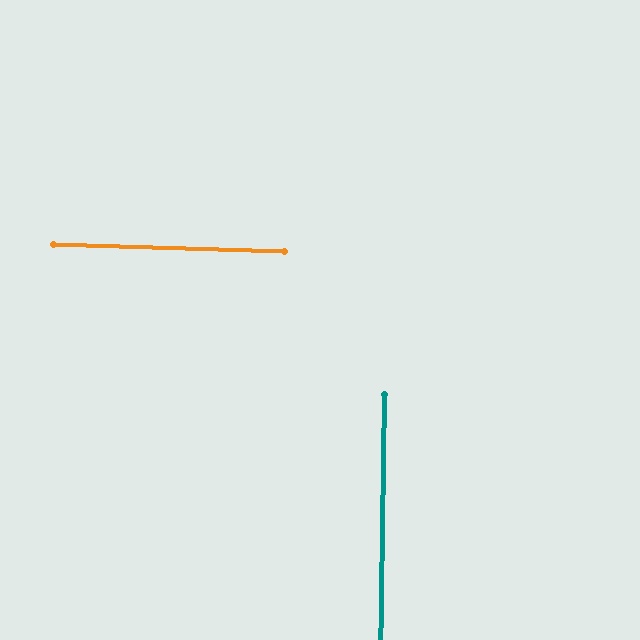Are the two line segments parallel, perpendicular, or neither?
Perpendicular — they meet at approximately 89°.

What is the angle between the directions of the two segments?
Approximately 89 degrees.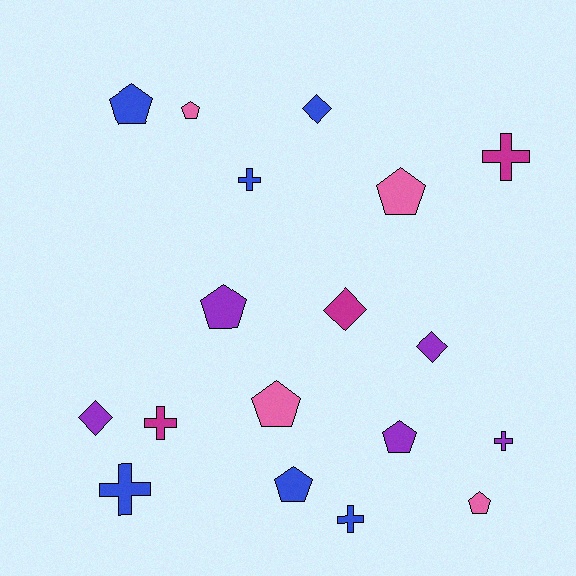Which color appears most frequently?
Blue, with 6 objects.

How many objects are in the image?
There are 18 objects.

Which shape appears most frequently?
Pentagon, with 8 objects.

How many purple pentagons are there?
There are 2 purple pentagons.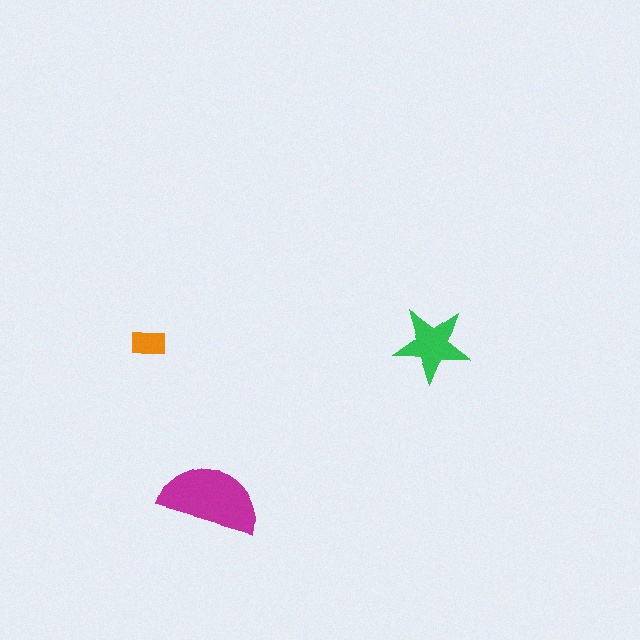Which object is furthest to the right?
The green star is rightmost.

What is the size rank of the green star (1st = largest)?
2nd.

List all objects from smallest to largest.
The orange rectangle, the green star, the magenta semicircle.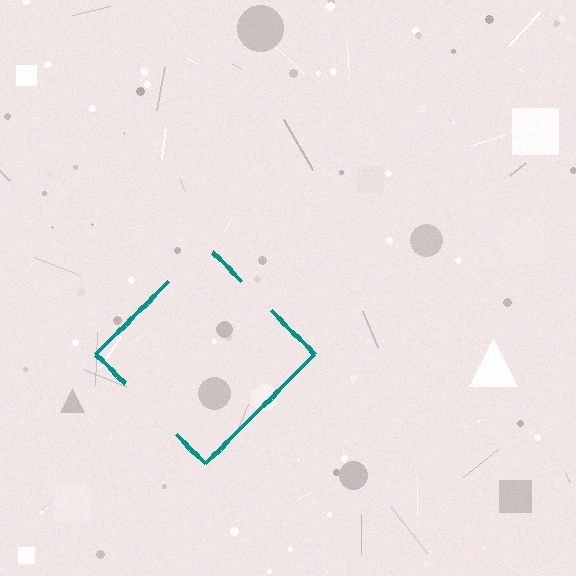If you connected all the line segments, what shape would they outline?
They would outline a diamond.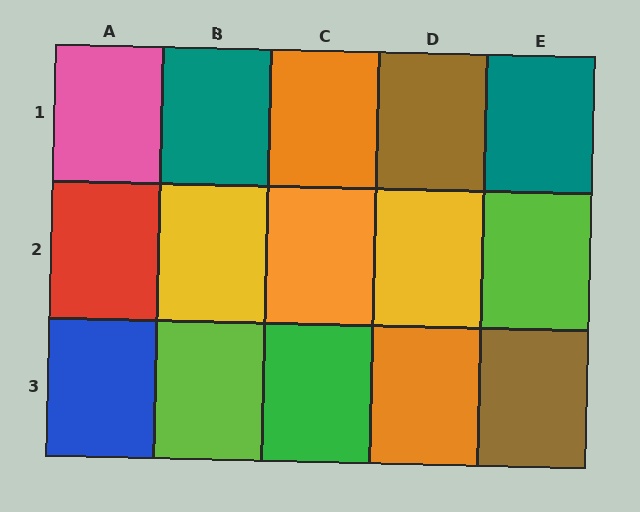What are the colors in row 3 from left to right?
Blue, lime, green, orange, brown.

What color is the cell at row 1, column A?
Pink.